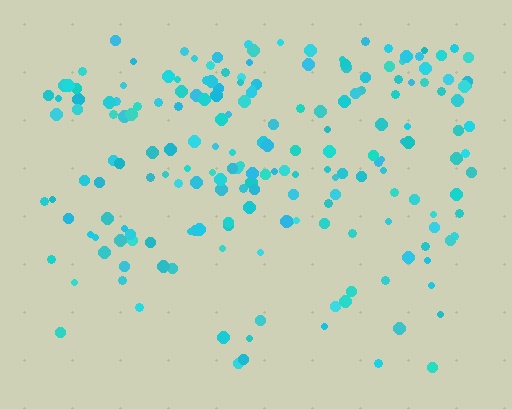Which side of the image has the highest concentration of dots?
The top.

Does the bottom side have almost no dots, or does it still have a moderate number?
Still a moderate number, just noticeably fewer than the top.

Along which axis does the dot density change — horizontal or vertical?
Vertical.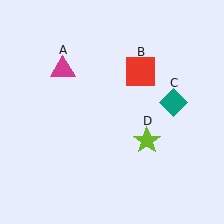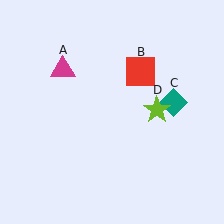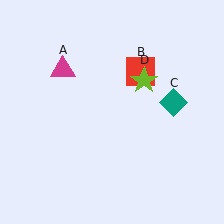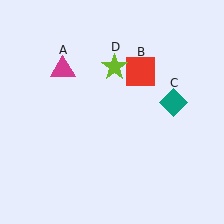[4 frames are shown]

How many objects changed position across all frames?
1 object changed position: lime star (object D).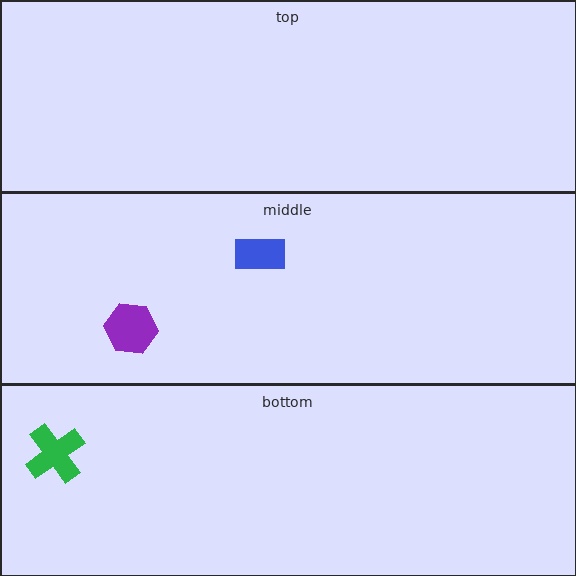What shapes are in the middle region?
The blue rectangle, the purple hexagon.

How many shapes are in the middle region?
2.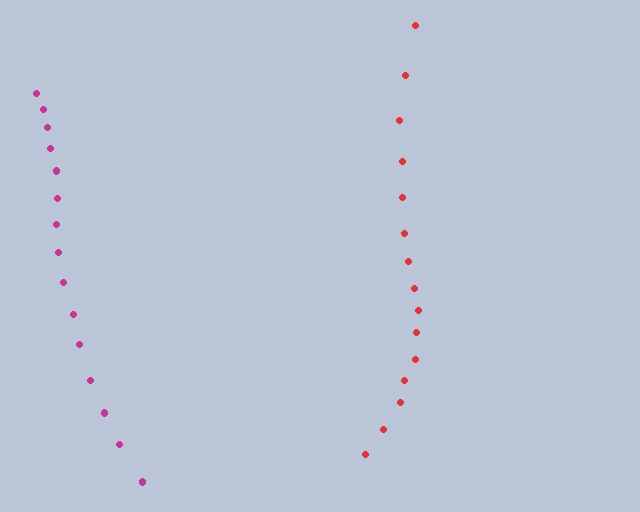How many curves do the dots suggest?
There are 2 distinct paths.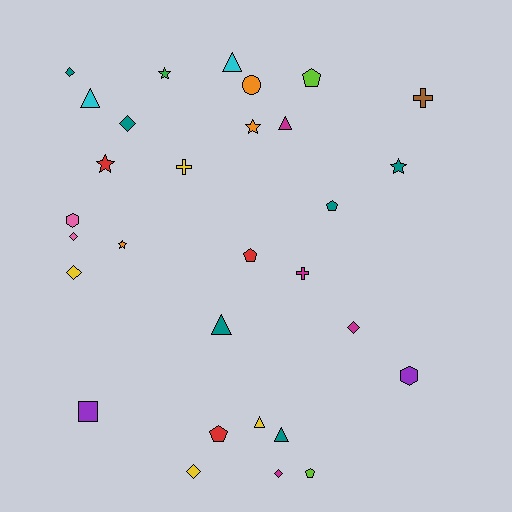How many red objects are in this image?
There are 3 red objects.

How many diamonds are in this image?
There are 7 diamonds.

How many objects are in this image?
There are 30 objects.